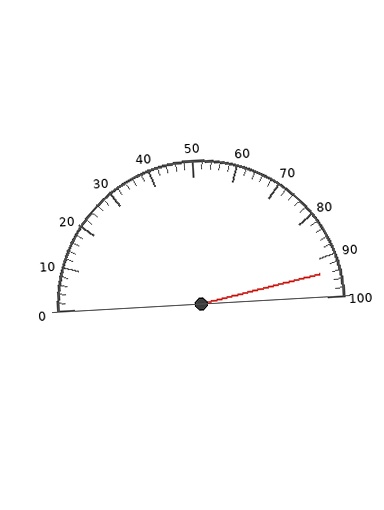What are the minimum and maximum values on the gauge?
The gauge ranges from 0 to 100.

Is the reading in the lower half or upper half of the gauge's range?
The reading is in the upper half of the range (0 to 100).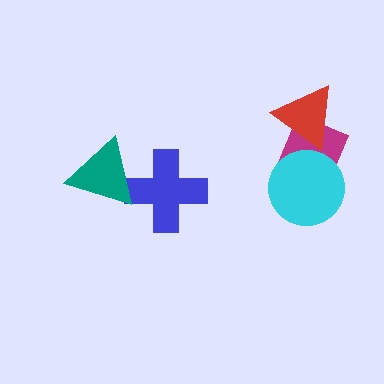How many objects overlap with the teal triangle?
1 object overlaps with the teal triangle.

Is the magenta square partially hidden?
Yes, it is partially covered by another shape.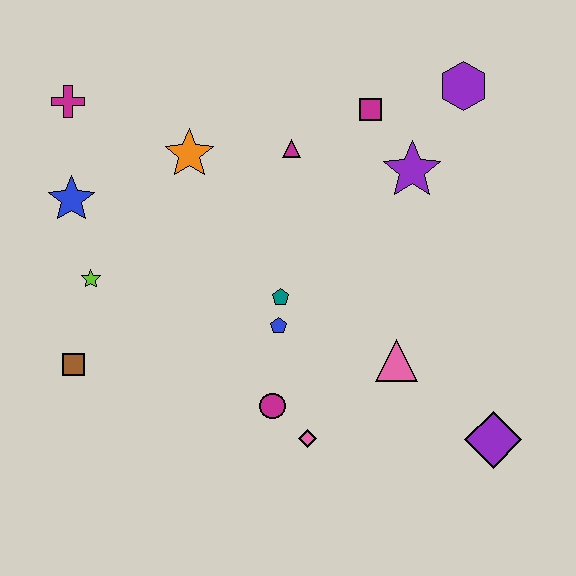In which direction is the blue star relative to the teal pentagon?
The blue star is to the left of the teal pentagon.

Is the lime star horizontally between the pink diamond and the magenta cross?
Yes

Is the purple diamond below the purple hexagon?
Yes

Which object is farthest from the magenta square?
The brown square is farthest from the magenta square.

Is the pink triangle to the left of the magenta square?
No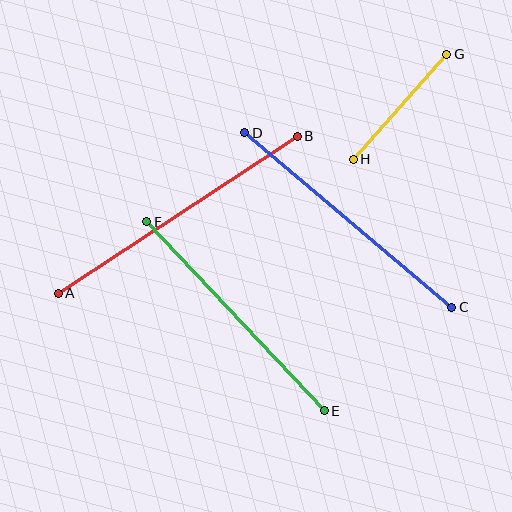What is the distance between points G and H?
The distance is approximately 140 pixels.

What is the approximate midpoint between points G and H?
The midpoint is at approximately (400, 107) pixels.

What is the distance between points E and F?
The distance is approximately 259 pixels.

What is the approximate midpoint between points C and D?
The midpoint is at approximately (348, 220) pixels.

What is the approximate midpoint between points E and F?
The midpoint is at approximately (236, 316) pixels.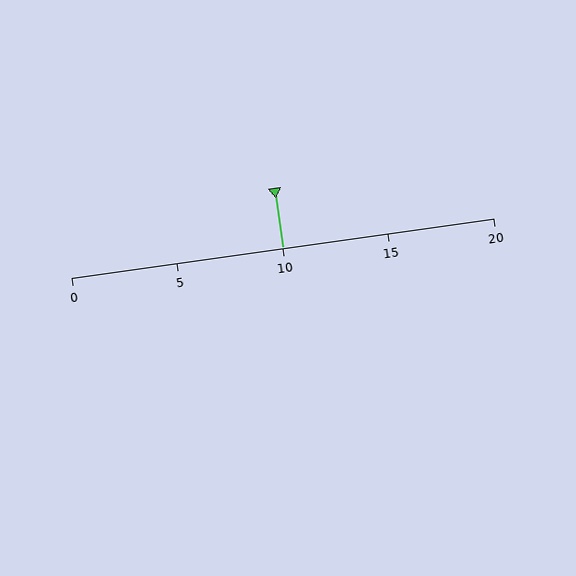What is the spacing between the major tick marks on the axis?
The major ticks are spaced 5 apart.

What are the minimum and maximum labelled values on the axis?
The axis runs from 0 to 20.